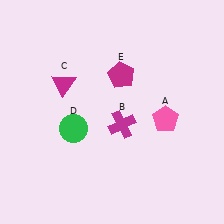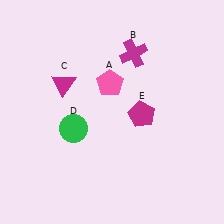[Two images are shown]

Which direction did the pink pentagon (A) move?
The pink pentagon (A) moved left.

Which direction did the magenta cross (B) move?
The magenta cross (B) moved up.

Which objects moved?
The objects that moved are: the pink pentagon (A), the magenta cross (B), the magenta pentagon (E).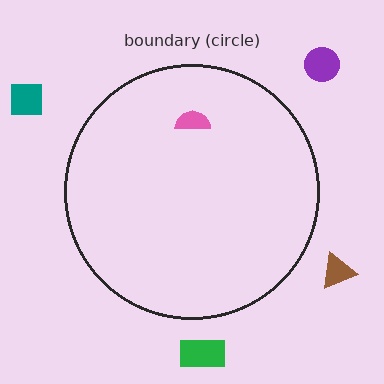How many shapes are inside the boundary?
1 inside, 4 outside.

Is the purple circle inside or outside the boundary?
Outside.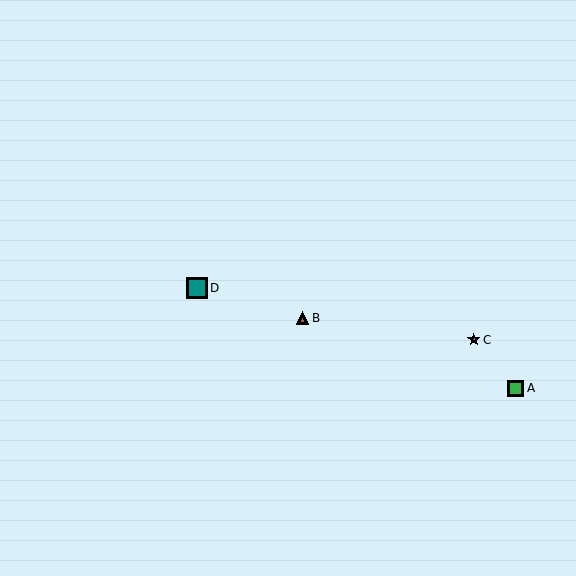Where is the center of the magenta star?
The center of the magenta star is at (474, 340).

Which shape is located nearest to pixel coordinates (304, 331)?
The brown triangle (labeled B) at (302, 318) is nearest to that location.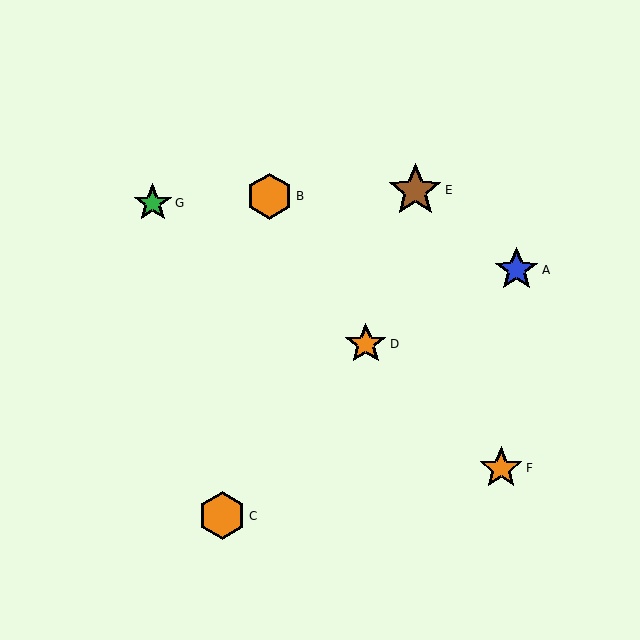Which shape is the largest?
The brown star (labeled E) is the largest.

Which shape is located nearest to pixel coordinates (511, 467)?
The orange star (labeled F) at (501, 468) is nearest to that location.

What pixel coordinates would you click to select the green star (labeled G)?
Click at (153, 203) to select the green star G.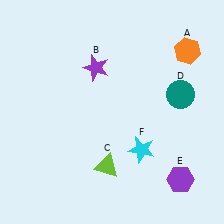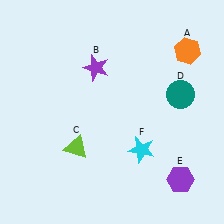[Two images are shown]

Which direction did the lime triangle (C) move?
The lime triangle (C) moved left.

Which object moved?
The lime triangle (C) moved left.